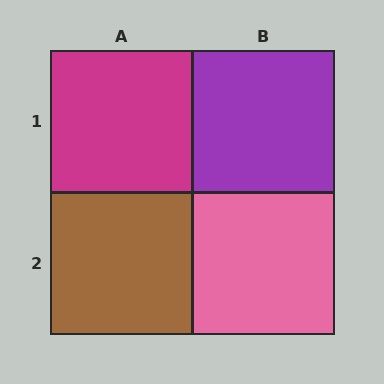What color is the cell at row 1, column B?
Purple.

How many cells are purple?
1 cell is purple.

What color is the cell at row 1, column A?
Magenta.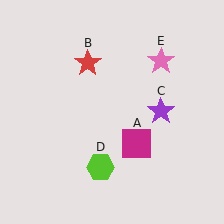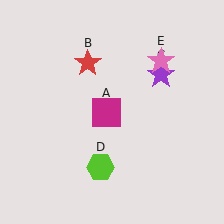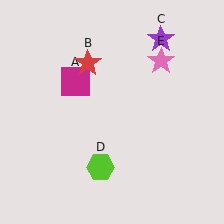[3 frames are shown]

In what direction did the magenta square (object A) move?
The magenta square (object A) moved up and to the left.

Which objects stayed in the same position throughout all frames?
Red star (object B) and lime hexagon (object D) and pink star (object E) remained stationary.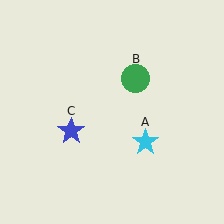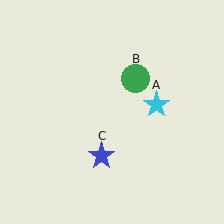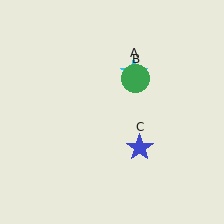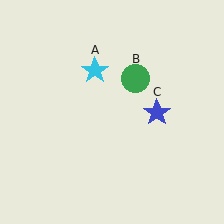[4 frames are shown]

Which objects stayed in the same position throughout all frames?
Green circle (object B) remained stationary.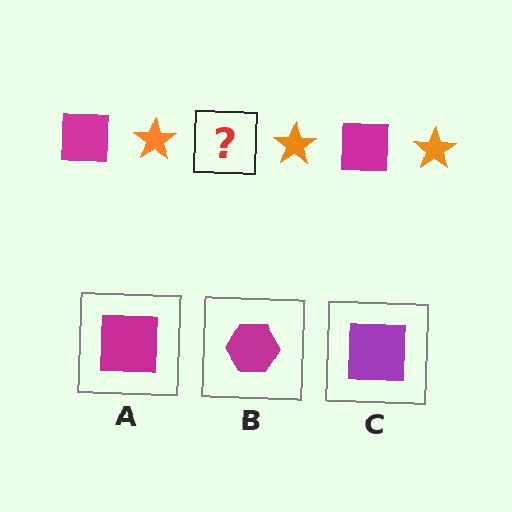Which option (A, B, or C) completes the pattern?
A.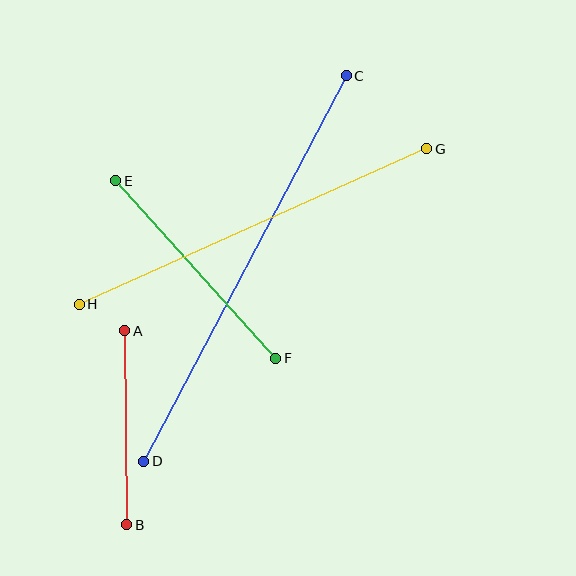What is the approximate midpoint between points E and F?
The midpoint is at approximately (196, 270) pixels.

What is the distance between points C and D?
The distance is approximately 435 pixels.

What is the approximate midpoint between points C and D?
The midpoint is at approximately (245, 269) pixels.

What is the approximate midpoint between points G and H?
The midpoint is at approximately (253, 227) pixels.